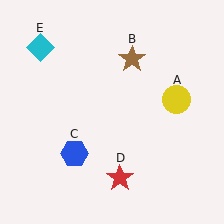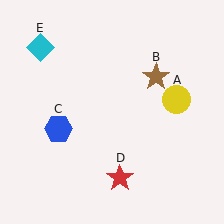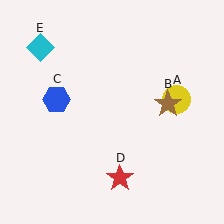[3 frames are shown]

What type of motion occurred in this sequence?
The brown star (object B), blue hexagon (object C) rotated clockwise around the center of the scene.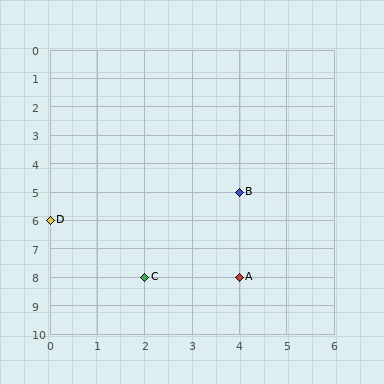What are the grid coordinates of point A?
Point A is at grid coordinates (4, 8).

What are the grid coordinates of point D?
Point D is at grid coordinates (0, 6).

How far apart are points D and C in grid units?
Points D and C are 2 columns and 2 rows apart (about 2.8 grid units diagonally).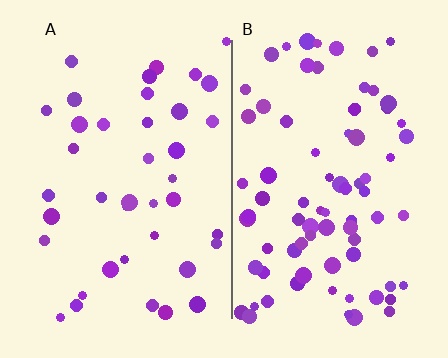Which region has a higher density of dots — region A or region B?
B (the right).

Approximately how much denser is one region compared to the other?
Approximately 2.0× — region B over region A.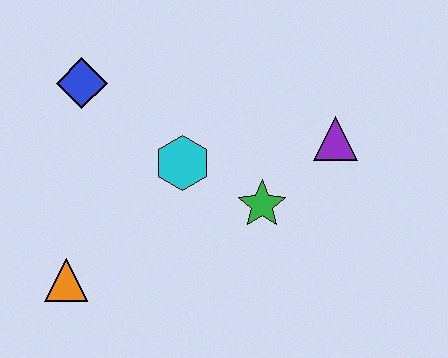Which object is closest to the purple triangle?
The green star is closest to the purple triangle.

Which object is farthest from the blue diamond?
The purple triangle is farthest from the blue diamond.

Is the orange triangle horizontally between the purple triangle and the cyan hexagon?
No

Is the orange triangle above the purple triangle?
No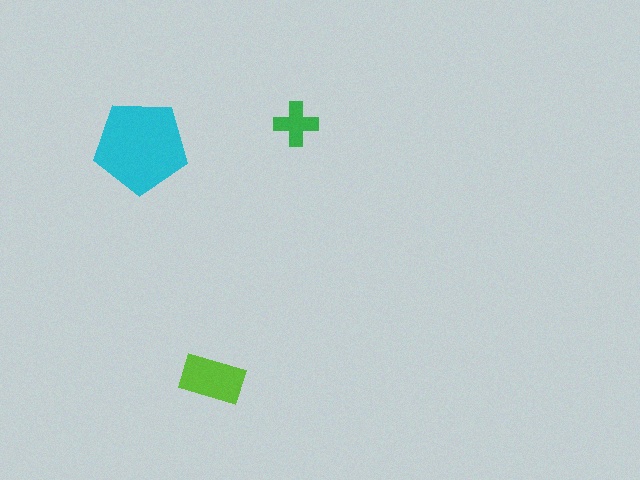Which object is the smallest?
The green cross.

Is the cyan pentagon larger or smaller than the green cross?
Larger.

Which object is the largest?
The cyan pentagon.